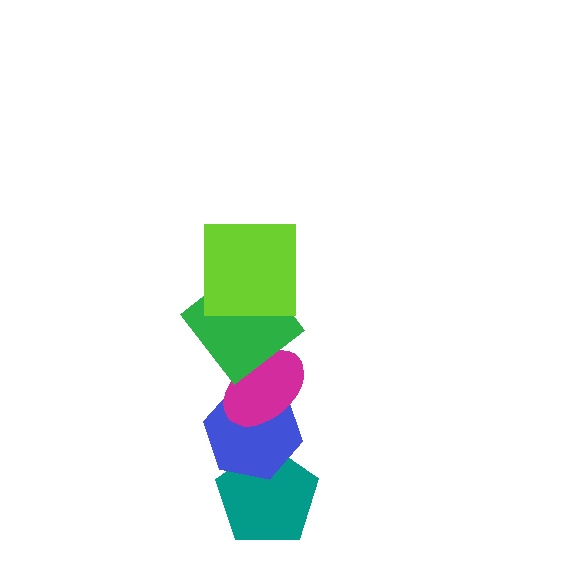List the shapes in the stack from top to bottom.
From top to bottom: the lime square, the green diamond, the magenta ellipse, the blue hexagon, the teal pentagon.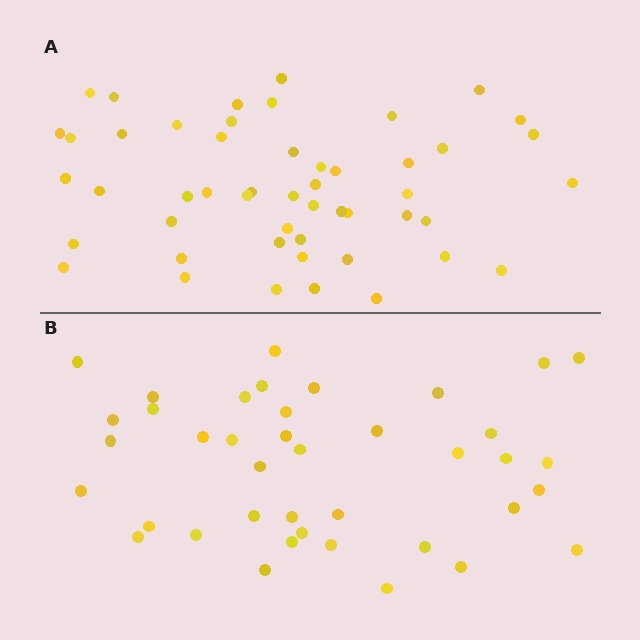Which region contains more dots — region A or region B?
Region A (the top region) has more dots.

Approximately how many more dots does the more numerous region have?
Region A has roughly 10 or so more dots than region B.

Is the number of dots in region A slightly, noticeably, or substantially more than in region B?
Region A has noticeably more, but not dramatically so. The ratio is roughly 1.2 to 1.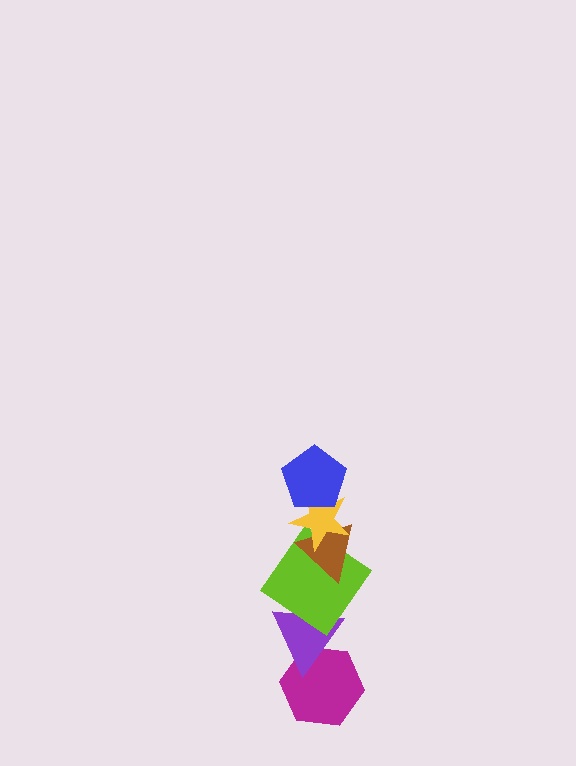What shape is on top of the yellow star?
The blue pentagon is on top of the yellow star.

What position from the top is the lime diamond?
The lime diamond is 4th from the top.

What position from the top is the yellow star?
The yellow star is 2nd from the top.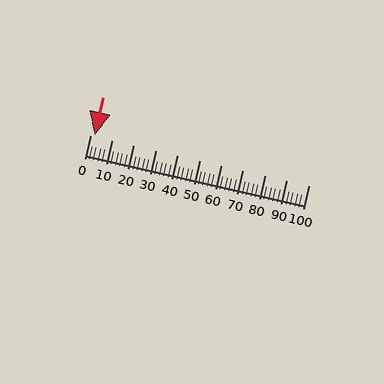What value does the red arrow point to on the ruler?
The red arrow points to approximately 2.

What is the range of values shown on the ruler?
The ruler shows values from 0 to 100.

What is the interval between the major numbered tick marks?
The major tick marks are spaced 10 units apart.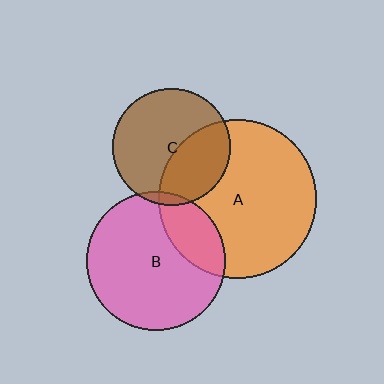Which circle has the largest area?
Circle A (orange).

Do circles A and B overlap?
Yes.